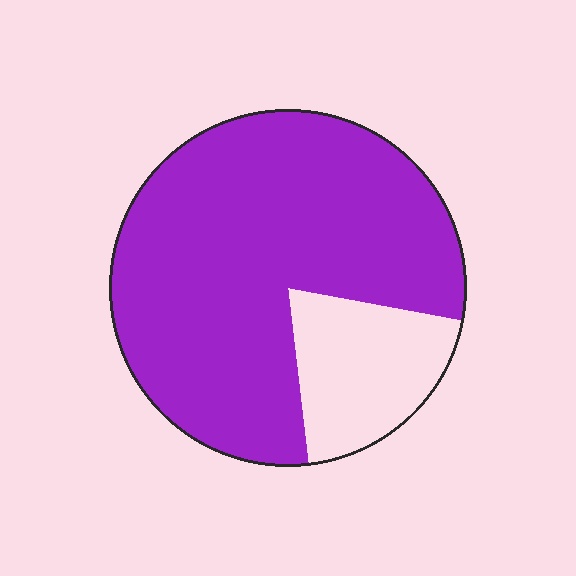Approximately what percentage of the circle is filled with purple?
Approximately 80%.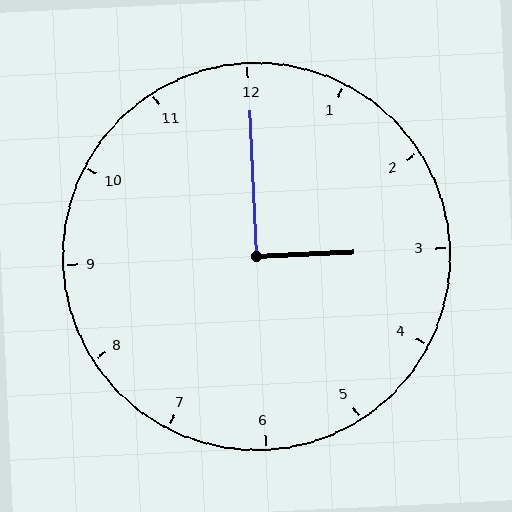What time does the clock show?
3:00.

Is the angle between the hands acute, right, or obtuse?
It is right.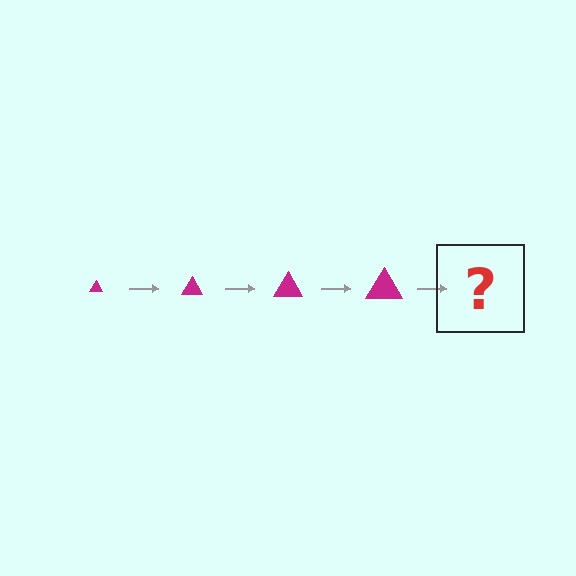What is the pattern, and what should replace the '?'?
The pattern is that the triangle gets progressively larger each step. The '?' should be a magenta triangle, larger than the previous one.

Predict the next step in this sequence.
The next step is a magenta triangle, larger than the previous one.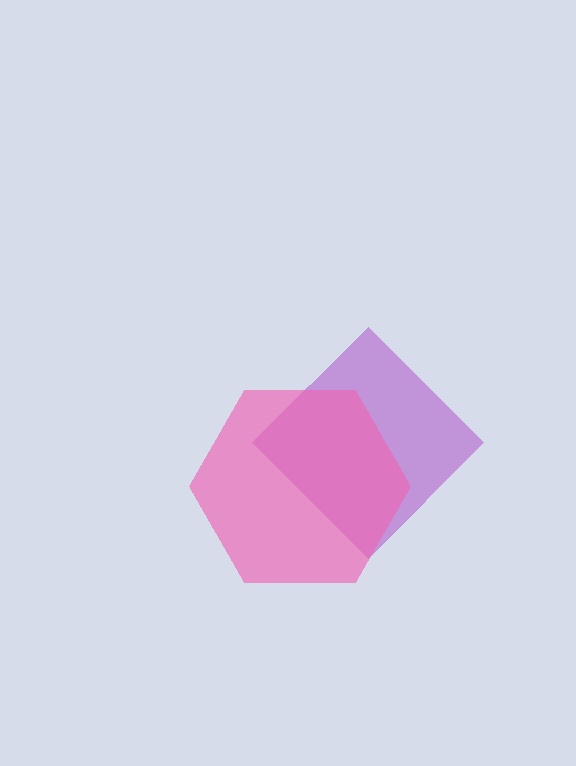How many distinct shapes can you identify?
There are 2 distinct shapes: a purple diamond, a pink hexagon.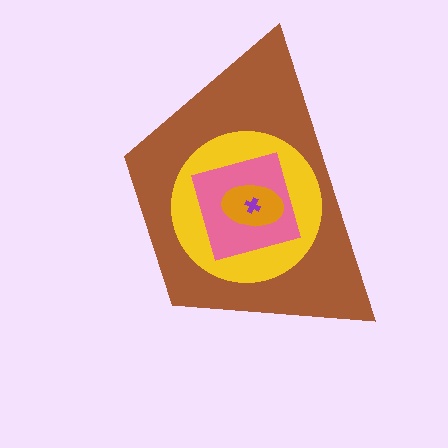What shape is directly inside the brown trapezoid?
The yellow circle.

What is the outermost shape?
The brown trapezoid.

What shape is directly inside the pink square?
The orange ellipse.